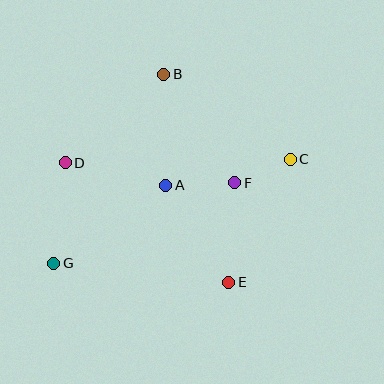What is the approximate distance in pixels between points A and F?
The distance between A and F is approximately 69 pixels.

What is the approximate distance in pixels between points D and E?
The distance between D and E is approximately 202 pixels.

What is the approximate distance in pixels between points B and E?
The distance between B and E is approximately 218 pixels.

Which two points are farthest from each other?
Points C and G are farthest from each other.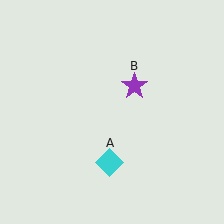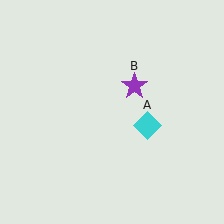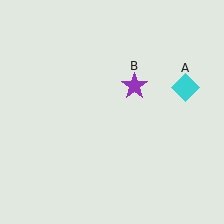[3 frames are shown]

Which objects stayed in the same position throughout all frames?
Purple star (object B) remained stationary.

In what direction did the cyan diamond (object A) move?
The cyan diamond (object A) moved up and to the right.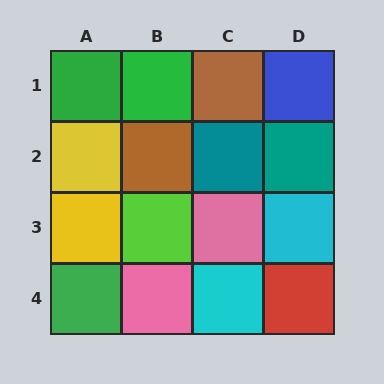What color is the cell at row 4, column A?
Green.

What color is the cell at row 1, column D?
Blue.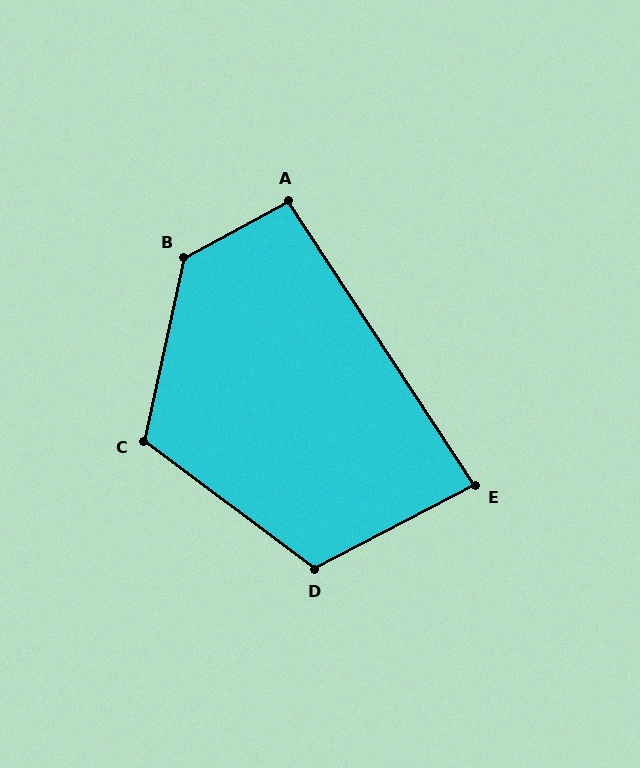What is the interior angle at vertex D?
Approximately 116 degrees (obtuse).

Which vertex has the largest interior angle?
B, at approximately 131 degrees.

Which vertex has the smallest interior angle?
E, at approximately 84 degrees.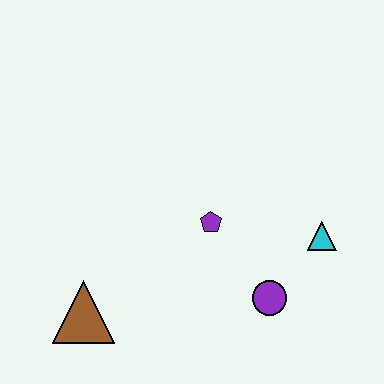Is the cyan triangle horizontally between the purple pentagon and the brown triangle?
No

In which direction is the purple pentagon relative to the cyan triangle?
The purple pentagon is to the left of the cyan triangle.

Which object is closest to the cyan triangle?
The purple circle is closest to the cyan triangle.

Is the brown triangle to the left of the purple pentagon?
Yes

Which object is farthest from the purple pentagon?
The brown triangle is farthest from the purple pentagon.